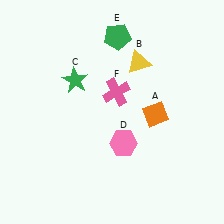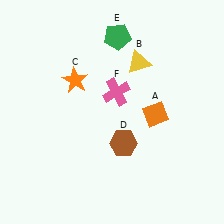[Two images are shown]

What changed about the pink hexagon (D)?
In Image 1, D is pink. In Image 2, it changed to brown.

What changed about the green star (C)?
In Image 1, C is green. In Image 2, it changed to orange.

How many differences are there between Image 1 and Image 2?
There are 2 differences between the two images.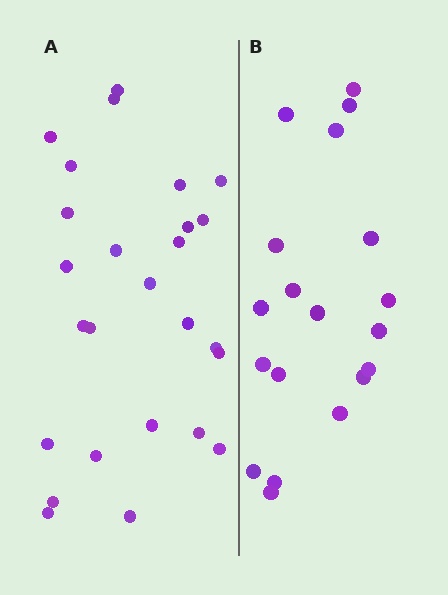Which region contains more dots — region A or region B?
Region A (the left region) has more dots.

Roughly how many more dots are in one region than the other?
Region A has roughly 8 or so more dots than region B.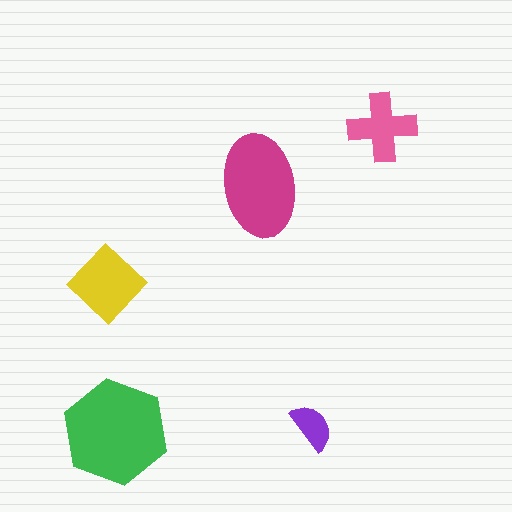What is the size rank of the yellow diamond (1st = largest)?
3rd.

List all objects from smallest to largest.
The purple semicircle, the pink cross, the yellow diamond, the magenta ellipse, the green hexagon.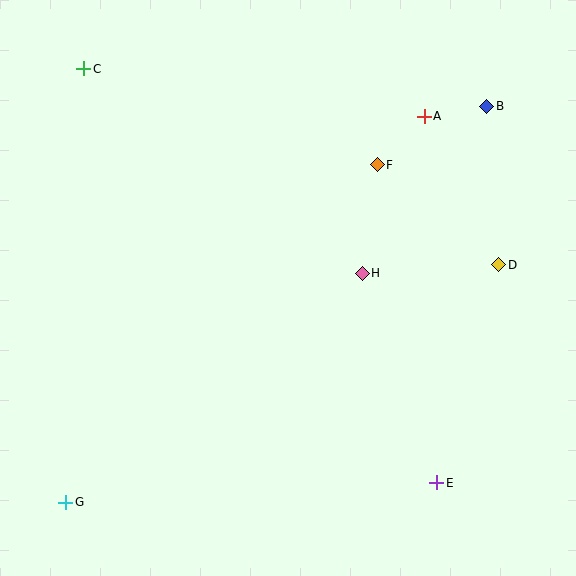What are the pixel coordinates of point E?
Point E is at (437, 483).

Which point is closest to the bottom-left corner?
Point G is closest to the bottom-left corner.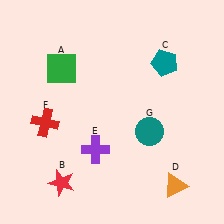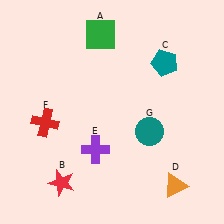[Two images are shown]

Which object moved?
The green square (A) moved right.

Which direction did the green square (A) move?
The green square (A) moved right.